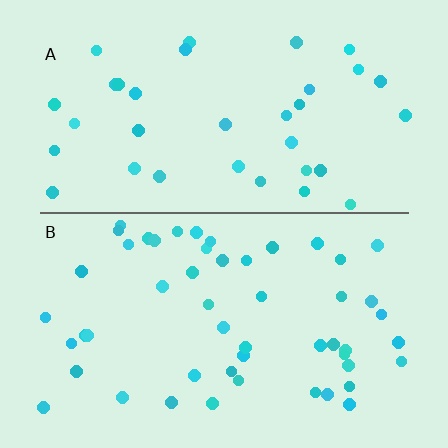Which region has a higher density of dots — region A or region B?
B (the bottom).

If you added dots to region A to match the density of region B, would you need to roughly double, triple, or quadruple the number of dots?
Approximately double.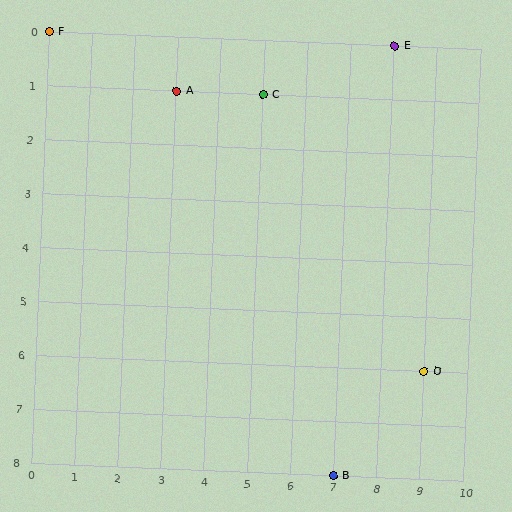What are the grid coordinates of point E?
Point E is at grid coordinates (8, 0).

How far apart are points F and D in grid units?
Points F and D are 9 columns and 6 rows apart (about 10.8 grid units diagonally).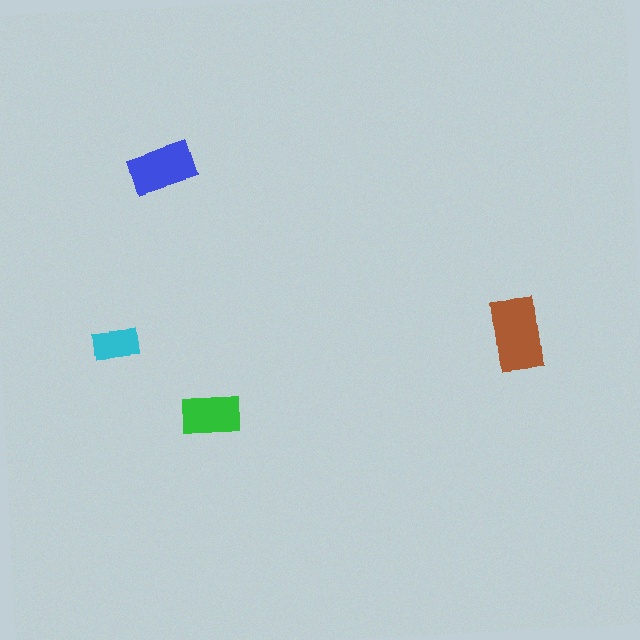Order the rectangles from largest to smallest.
the brown one, the blue one, the green one, the cyan one.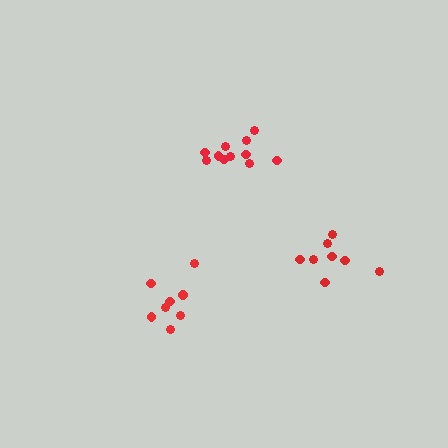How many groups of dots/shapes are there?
There are 3 groups.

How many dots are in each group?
Group 1: 11 dots, Group 2: 8 dots, Group 3: 8 dots (27 total).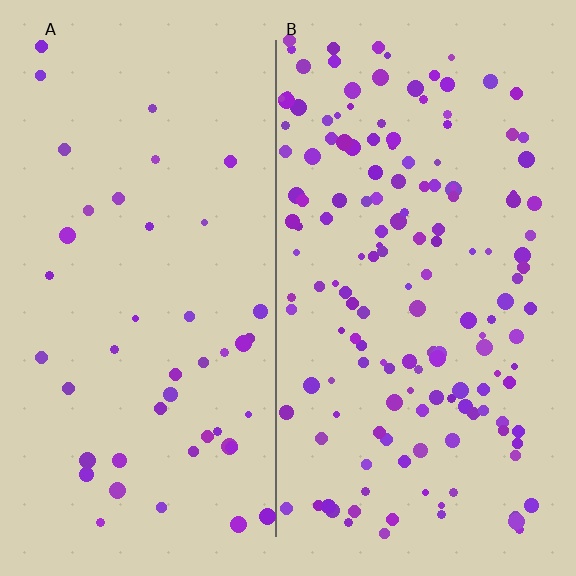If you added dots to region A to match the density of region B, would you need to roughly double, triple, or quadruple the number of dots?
Approximately triple.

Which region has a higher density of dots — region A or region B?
B (the right).